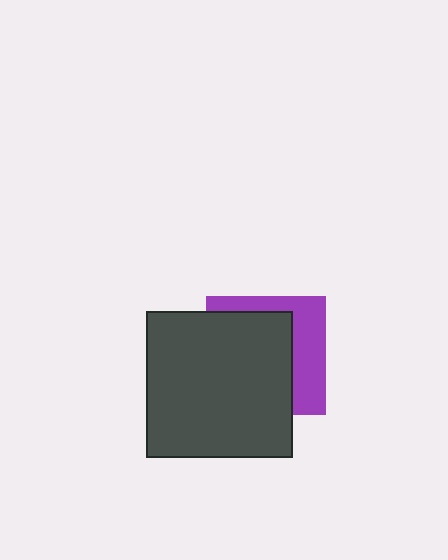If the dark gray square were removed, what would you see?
You would see the complete purple square.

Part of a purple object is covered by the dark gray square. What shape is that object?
It is a square.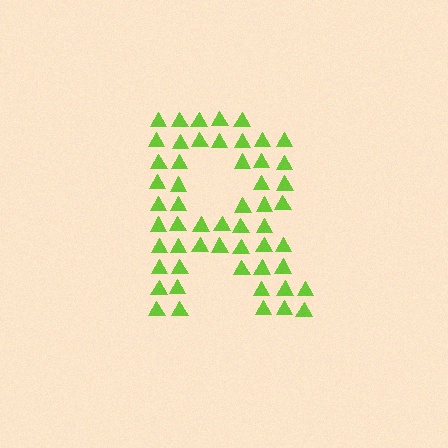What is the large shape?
The large shape is the letter R.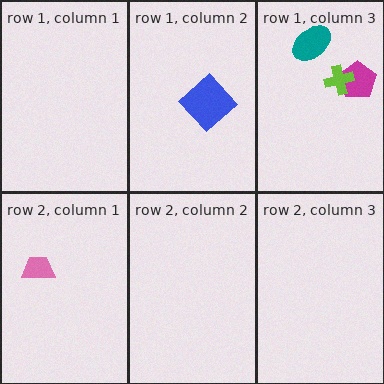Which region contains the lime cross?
The row 1, column 3 region.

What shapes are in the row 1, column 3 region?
The teal ellipse, the magenta pentagon, the lime cross.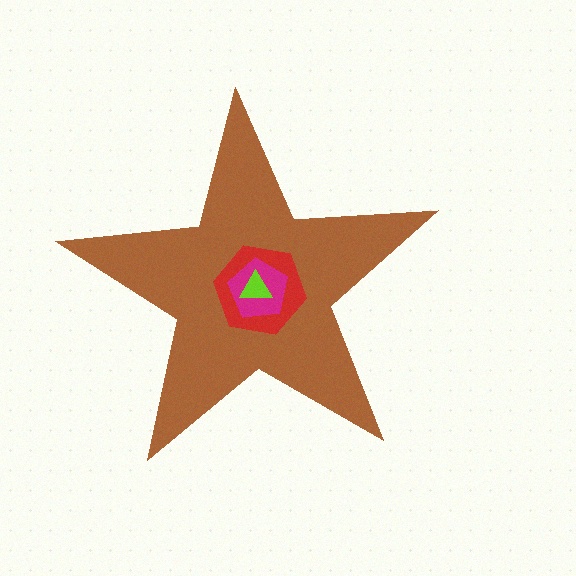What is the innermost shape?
The lime triangle.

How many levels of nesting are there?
4.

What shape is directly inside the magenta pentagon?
The lime triangle.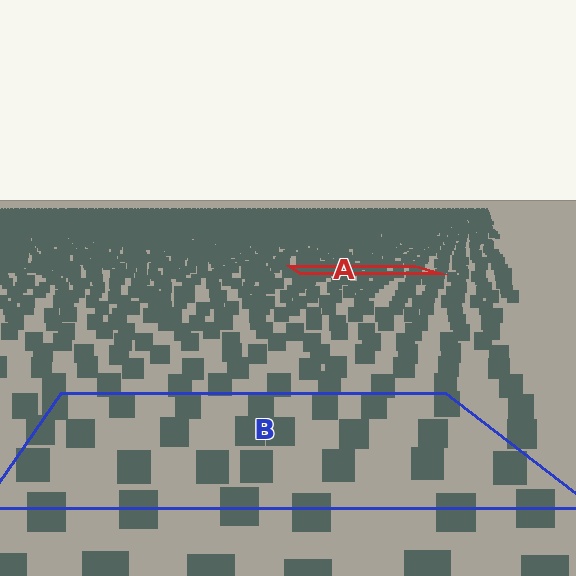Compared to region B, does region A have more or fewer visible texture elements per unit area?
Region A has more texture elements per unit area — they are packed more densely because it is farther away.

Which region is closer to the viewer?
Region B is closer. The texture elements there are larger and more spread out.